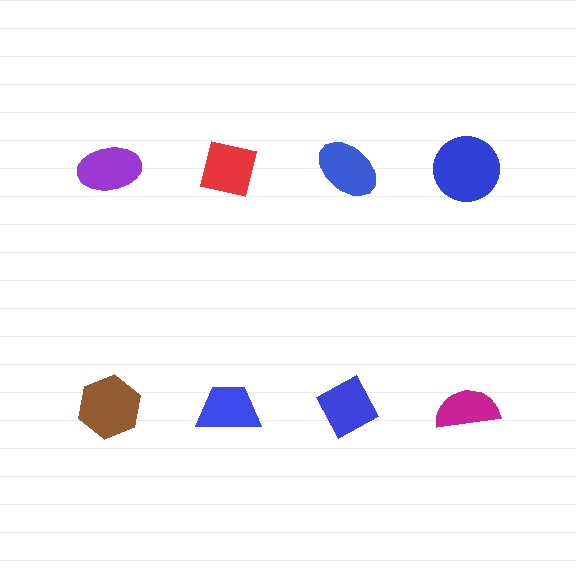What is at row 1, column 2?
A red square.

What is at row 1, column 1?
A purple ellipse.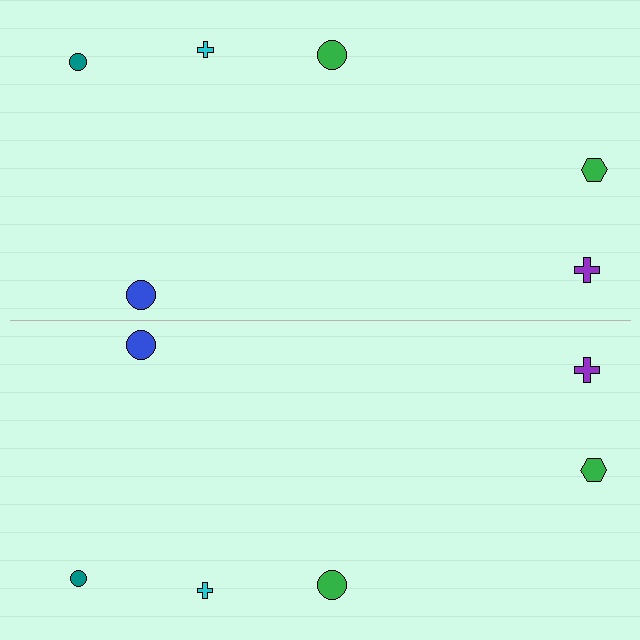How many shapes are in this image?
There are 12 shapes in this image.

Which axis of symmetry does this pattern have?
The pattern has a horizontal axis of symmetry running through the center of the image.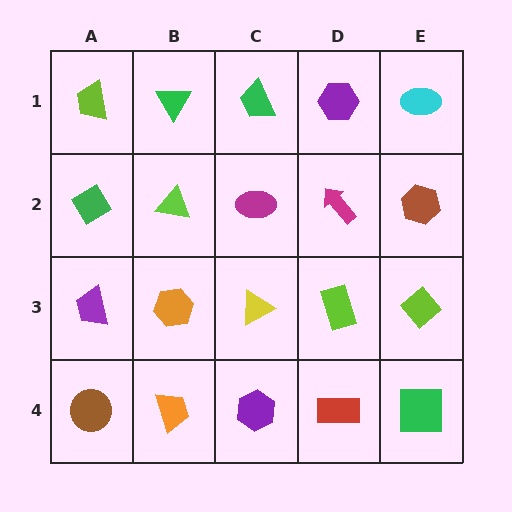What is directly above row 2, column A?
A lime trapezoid.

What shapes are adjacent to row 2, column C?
A green trapezoid (row 1, column C), a yellow triangle (row 3, column C), a lime triangle (row 2, column B), a magenta arrow (row 2, column D).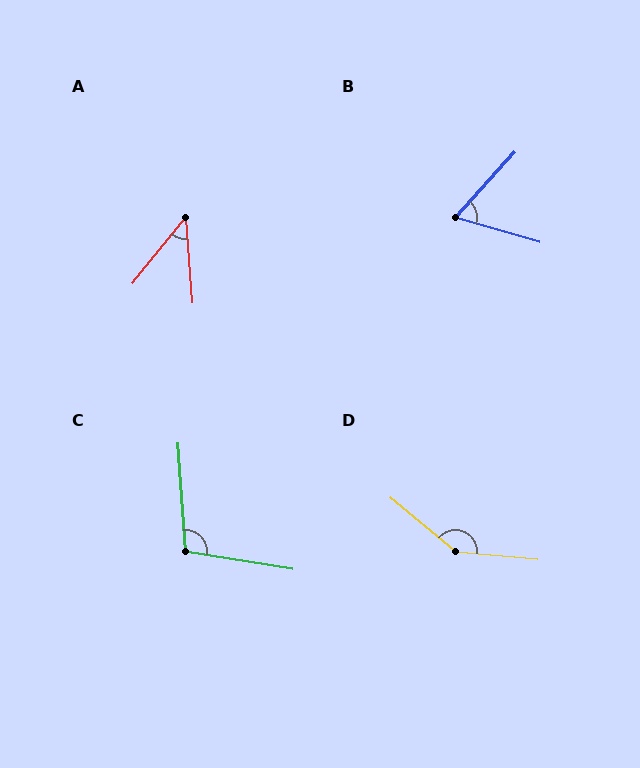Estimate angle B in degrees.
Approximately 64 degrees.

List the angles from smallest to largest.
A (43°), B (64°), C (104°), D (146°).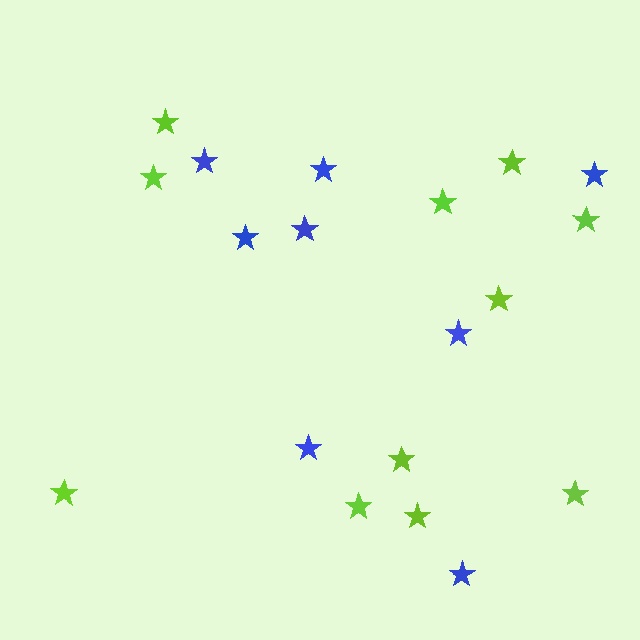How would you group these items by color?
There are 2 groups: one group of blue stars (8) and one group of lime stars (11).